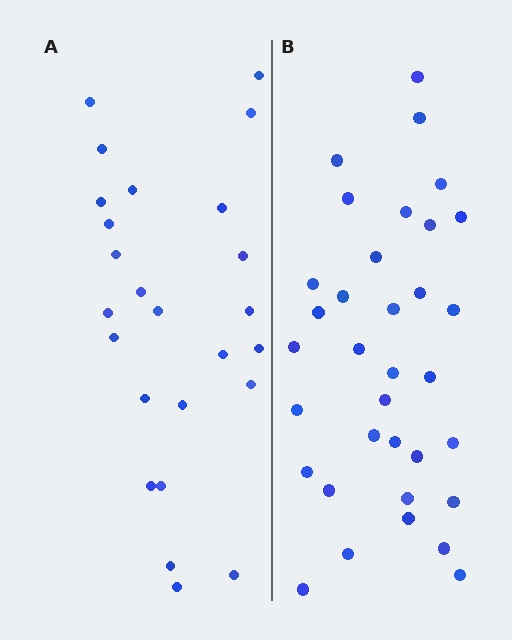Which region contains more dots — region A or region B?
Region B (the right region) has more dots.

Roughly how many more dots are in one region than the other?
Region B has roughly 8 or so more dots than region A.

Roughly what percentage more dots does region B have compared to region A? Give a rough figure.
About 35% more.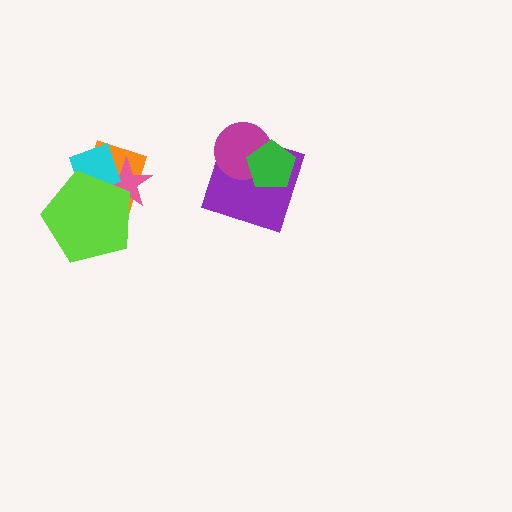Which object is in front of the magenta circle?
The green pentagon is in front of the magenta circle.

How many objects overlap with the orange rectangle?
3 objects overlap with the orange rectangle.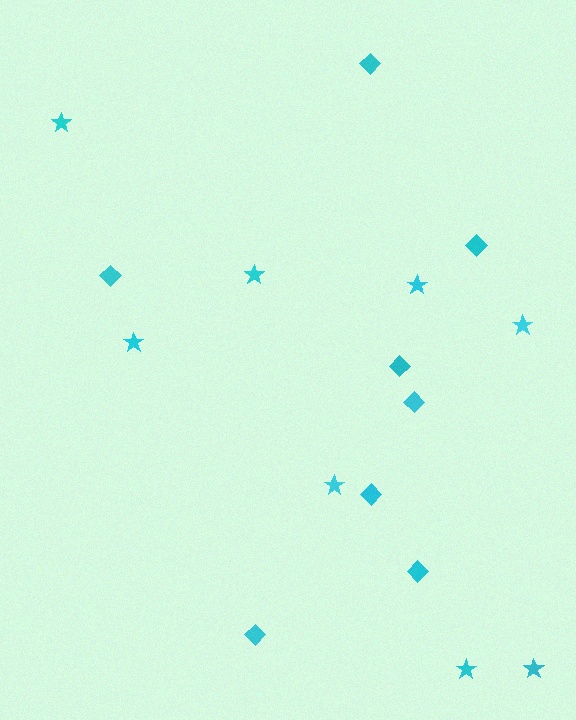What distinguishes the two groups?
There are 2 groups: one group of diamonds (8) and one group of stars (8).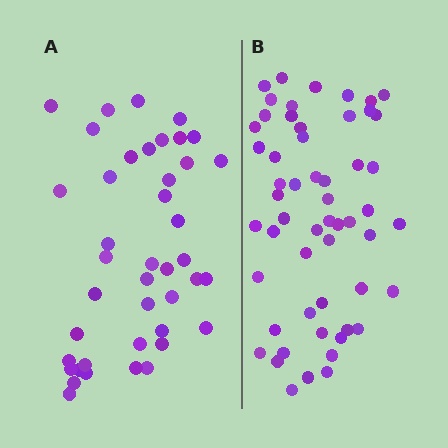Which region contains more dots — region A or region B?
Region B (the right region) has more dots.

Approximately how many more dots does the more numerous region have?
Region B has approximately 15 more dots than region A.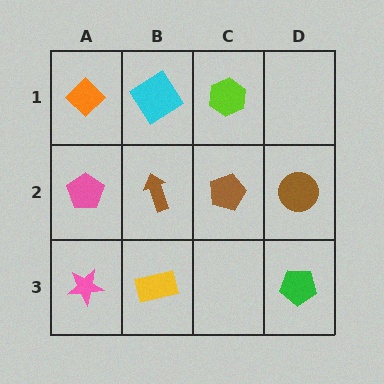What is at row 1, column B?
A cyan diamond.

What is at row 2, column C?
A brown pentagon.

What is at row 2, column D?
A brown circle.